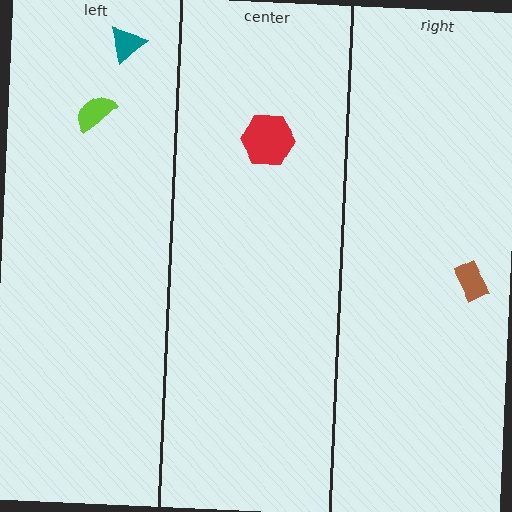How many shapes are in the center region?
1.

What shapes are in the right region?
The brown rectangle.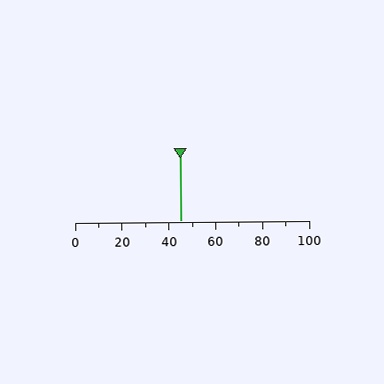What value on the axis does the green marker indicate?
The marker indicates approximately 45.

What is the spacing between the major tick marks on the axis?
The major ticks are spaced 20 apart.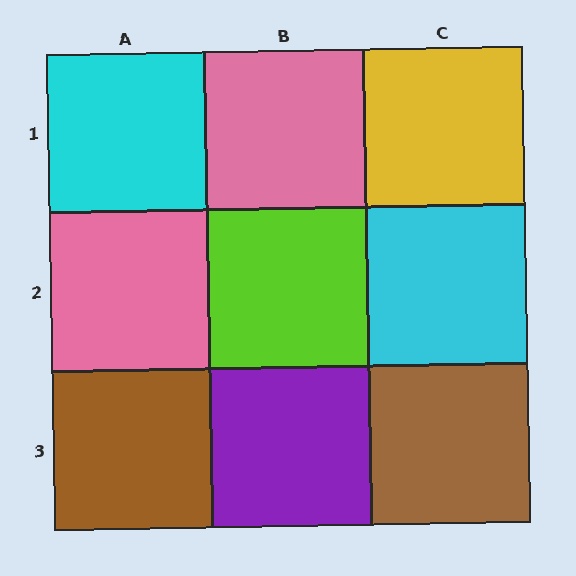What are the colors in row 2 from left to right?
Pink, lime, cyan.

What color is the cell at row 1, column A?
Cyan.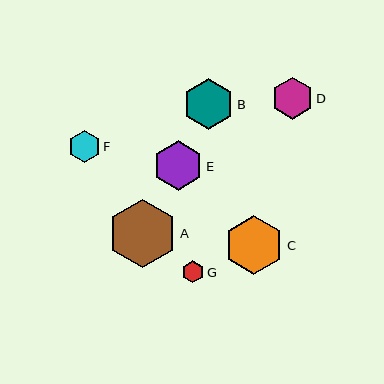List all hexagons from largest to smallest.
From largest to smallest: A, C, B, E, D, F, G.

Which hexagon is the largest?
Hexagon A is the largest with a size of approximately 69 pixels.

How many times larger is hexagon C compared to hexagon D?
Hexagon C is approximately 1.4 times the size of hexagon D.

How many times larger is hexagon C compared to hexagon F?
Hexagon C is approximately 1.9 times the size of hexagon F.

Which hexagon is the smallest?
Hexagon G is the smallest with a size of approximately 22 pixels.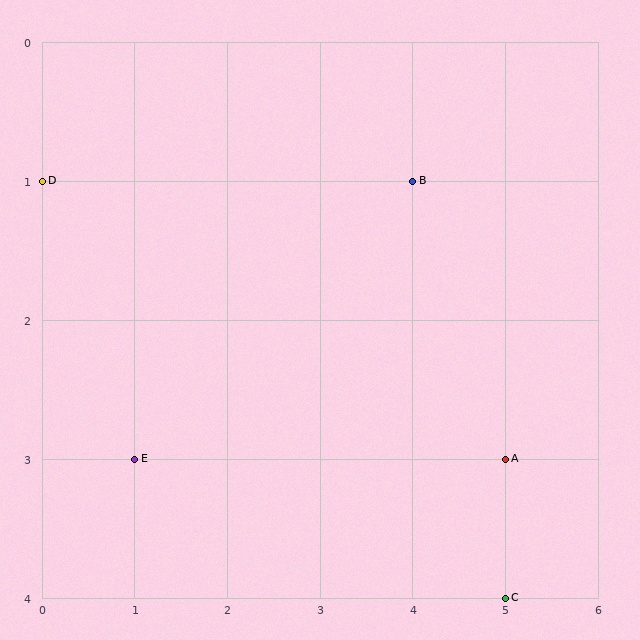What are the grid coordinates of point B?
Point B is at grid coordinates (4, 1).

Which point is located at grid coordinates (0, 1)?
Point D is at (0, 1).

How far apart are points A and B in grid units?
Points A and B are 1 column and 2 rows apart (about 2.2 grid units diagonally).